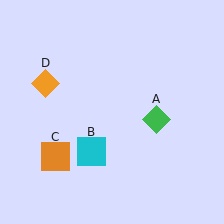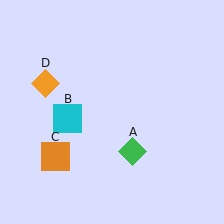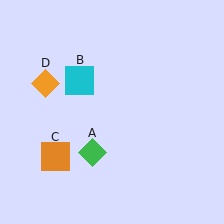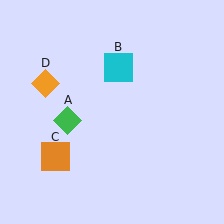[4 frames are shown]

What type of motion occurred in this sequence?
The green diamond (object A), cyan square (object B) rotated clockwise around the center of the scene.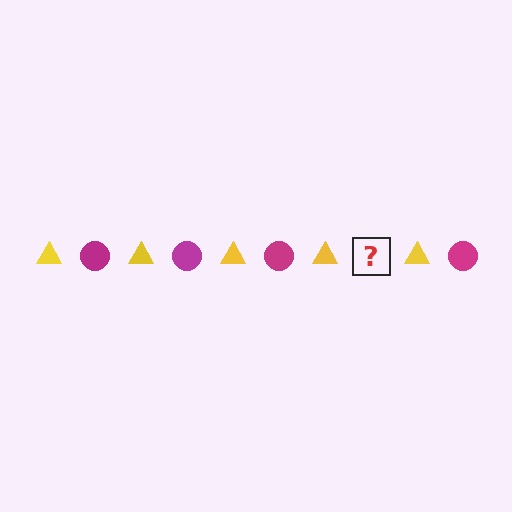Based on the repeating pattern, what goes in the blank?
The blank should be a magenta circle.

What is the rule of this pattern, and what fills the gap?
The rule is that the pattern alternates between yellow triangle and magenta circle. The gap should be filled with a magenta circle.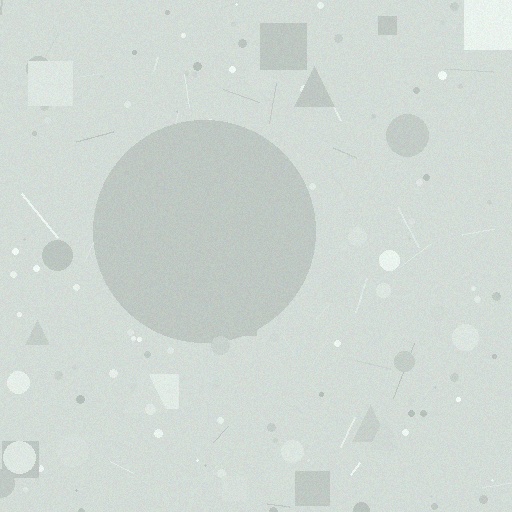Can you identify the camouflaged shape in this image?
The camouflaged shape is a circle.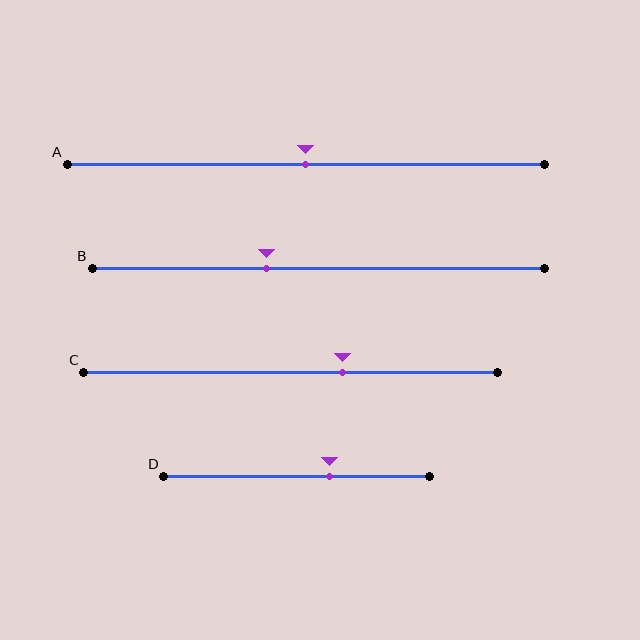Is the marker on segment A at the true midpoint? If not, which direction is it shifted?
Yes, the marker on segment A is at the true midpoint.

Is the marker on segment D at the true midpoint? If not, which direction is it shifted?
No, the marker on segment D is shifted to the right by about 12% of the segment length.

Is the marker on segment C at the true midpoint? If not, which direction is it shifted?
No, the marker on segment C is shifted to the right by about 12% of the segment length.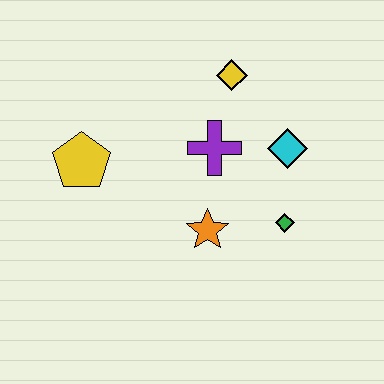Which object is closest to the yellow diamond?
The purple cross is closest to the yellow diamond.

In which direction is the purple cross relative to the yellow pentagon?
The purple cross is to the right of the yellow pentagon.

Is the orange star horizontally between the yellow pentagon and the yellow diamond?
Yes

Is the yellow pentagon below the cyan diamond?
Yes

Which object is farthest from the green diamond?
The yellow pentagon is farthest from the green diamond.